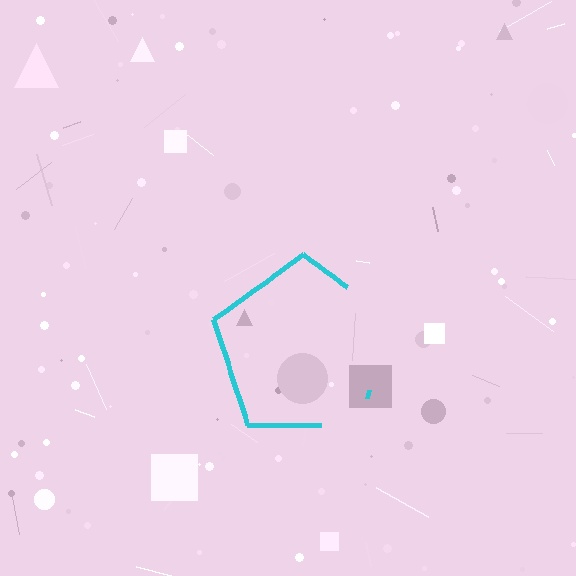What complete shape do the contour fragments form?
The contour fragments form a pentagon.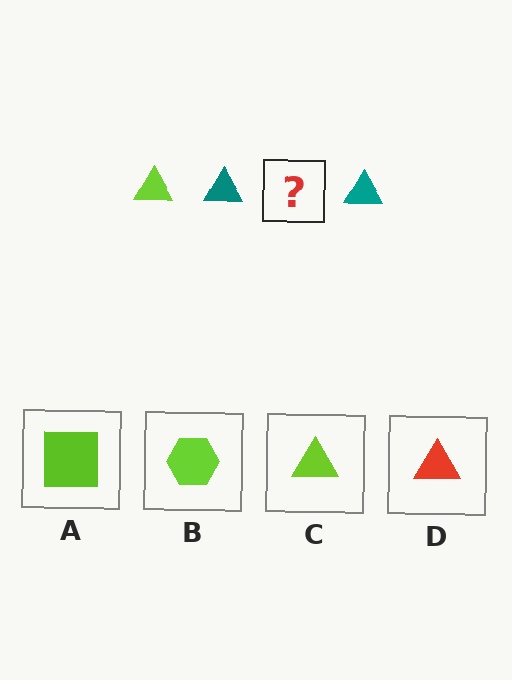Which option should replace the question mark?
Option C.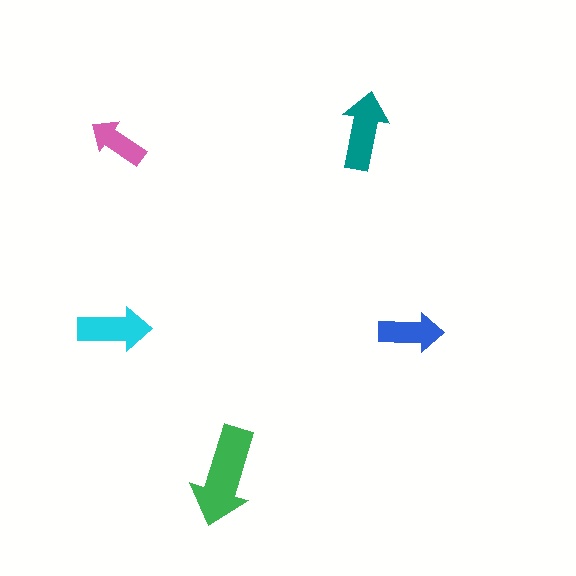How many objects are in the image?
There are 5 objects in the image.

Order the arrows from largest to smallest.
the green one, the teal one, the cyan one, the blue one, the pink one.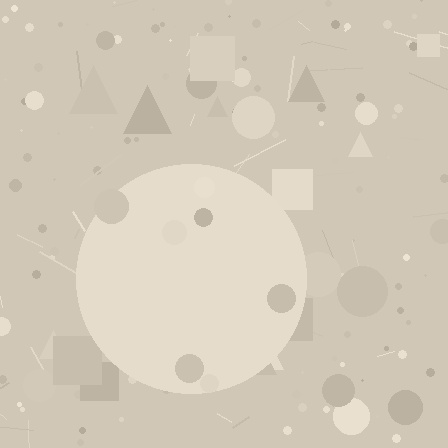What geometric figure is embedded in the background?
A circle is embedded in the background.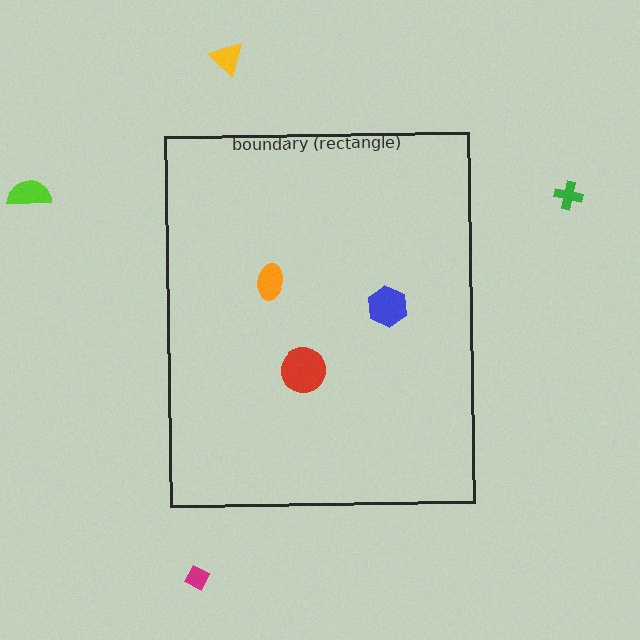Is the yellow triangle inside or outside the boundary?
Outside.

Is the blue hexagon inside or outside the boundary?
Inside.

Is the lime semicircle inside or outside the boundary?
Outside.